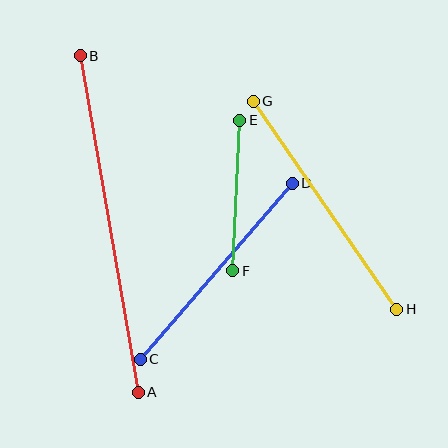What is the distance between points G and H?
The distance is approximately 253 pixels.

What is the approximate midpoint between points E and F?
The midpoint is at approximately (236, 195) pixels.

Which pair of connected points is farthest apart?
Points A and B are farthest apart.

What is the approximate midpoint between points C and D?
The midpoint is at approximately (216, 271) pixels.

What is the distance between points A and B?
The distance is approximately 341 pixels.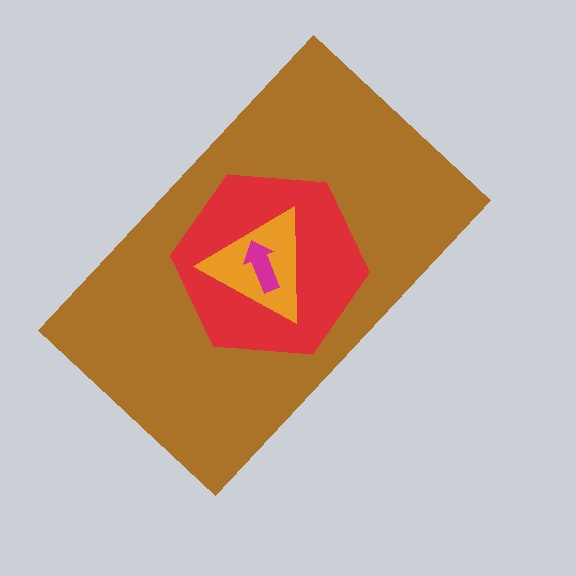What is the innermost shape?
The magenta arrow.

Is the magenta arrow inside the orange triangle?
Yes.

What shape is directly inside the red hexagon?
The orange triangle.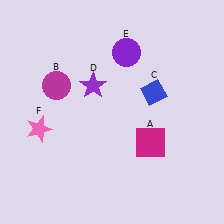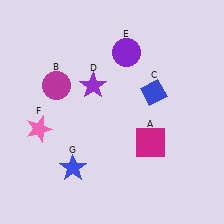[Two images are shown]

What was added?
A blue star (G) was added in Image 2.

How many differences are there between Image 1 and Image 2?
There is 1 difference between the two images.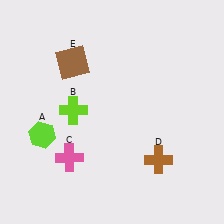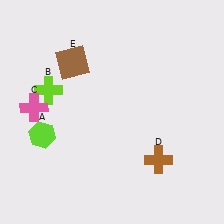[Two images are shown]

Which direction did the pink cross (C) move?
The pink cross (C) moved up.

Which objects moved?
The objects that moved are: the lime cross (B), the pink cross (C).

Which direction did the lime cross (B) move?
The lime cross (B) moved left.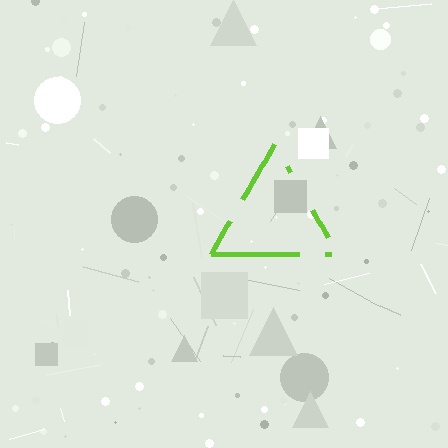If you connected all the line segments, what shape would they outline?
They would outline a triangle.